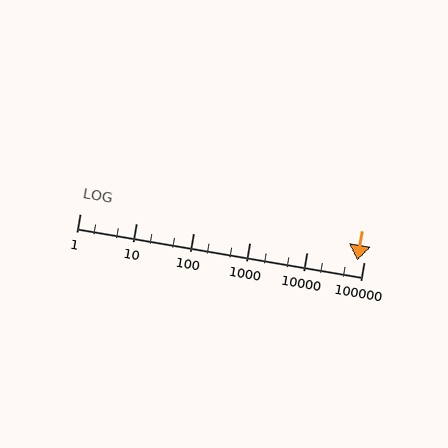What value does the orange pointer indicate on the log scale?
The pointer indicates approximately 77000.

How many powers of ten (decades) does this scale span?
The scale spans 5 decades, from 1 to 100000.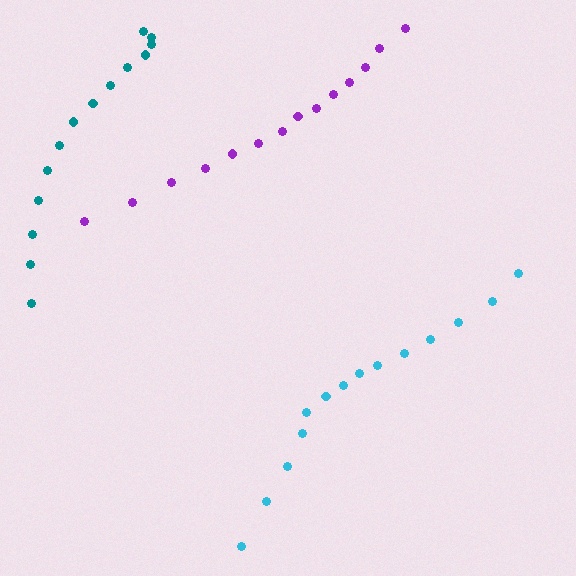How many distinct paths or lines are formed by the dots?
There are 3 distinct paths.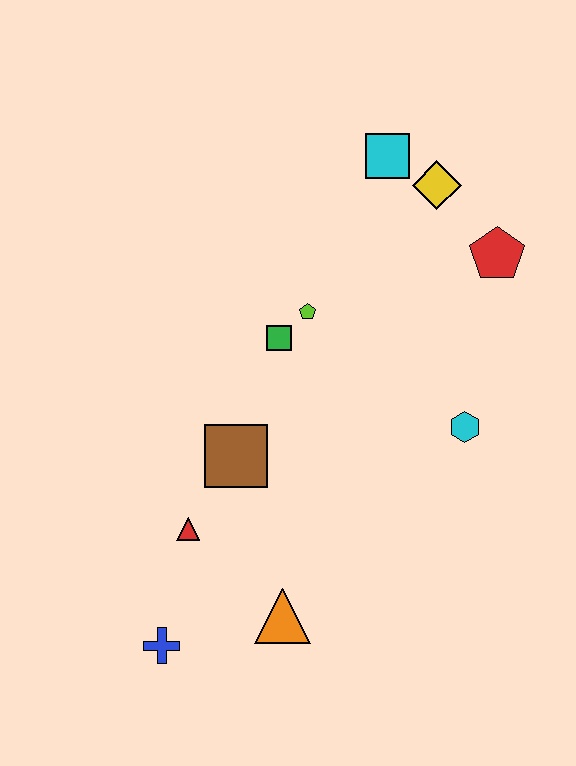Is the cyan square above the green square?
Yes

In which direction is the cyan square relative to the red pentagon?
The cyan square is to the left of the red pentagon.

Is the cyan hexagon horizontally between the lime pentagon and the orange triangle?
No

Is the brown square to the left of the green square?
Yes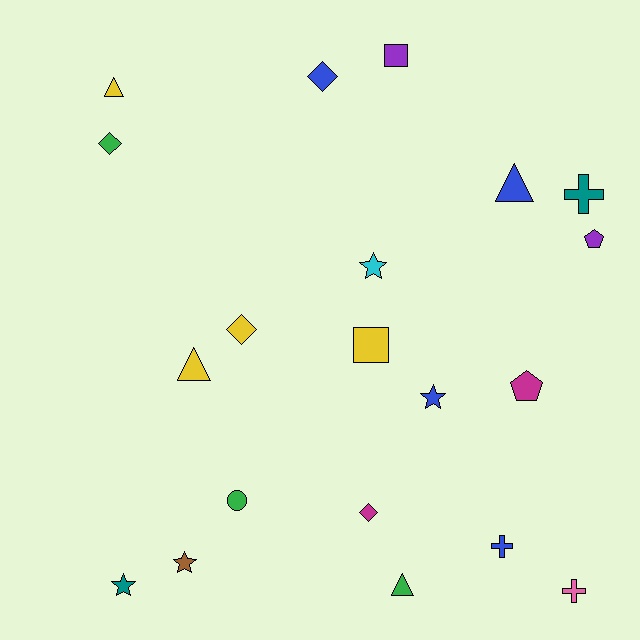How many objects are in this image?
There are 20 objects.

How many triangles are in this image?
There are 4 triangles.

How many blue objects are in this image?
There are 4 blue objects.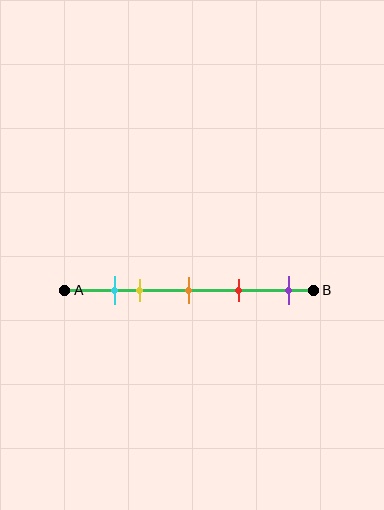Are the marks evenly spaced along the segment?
No, the marks are not evenly spaced.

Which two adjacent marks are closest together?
The cyan and yellow marks are the closest adjacent pair.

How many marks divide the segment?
There are 5 marks dividing the segment.